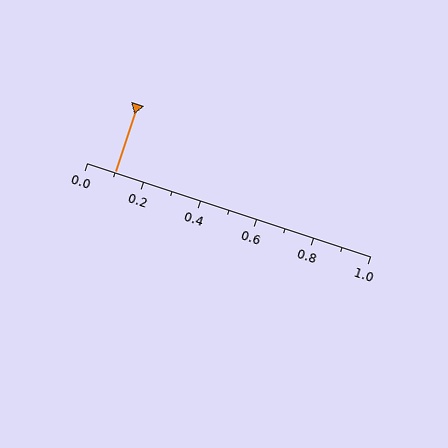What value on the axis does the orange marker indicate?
The marker indicates approximately 0.1.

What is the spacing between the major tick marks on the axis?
The major ticks are spaced 0.2 apart.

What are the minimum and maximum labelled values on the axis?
The axis runs from 0.0 to 1.0.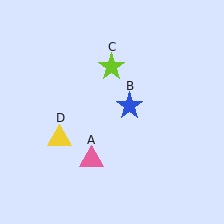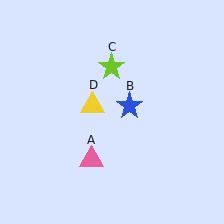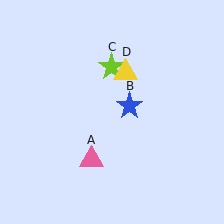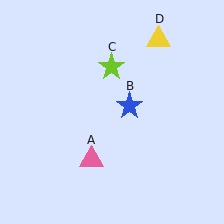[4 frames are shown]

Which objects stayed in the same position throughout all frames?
Pink triangle (object A) and blue star (object B) and lime star (object C) remained stationary.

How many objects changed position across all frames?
1 object changed position: yellow triangle (object D).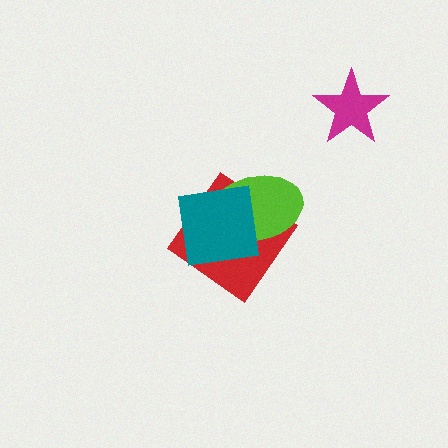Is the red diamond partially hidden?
Yes, it is partially covered by another shape.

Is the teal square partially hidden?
No, no other shape covers it.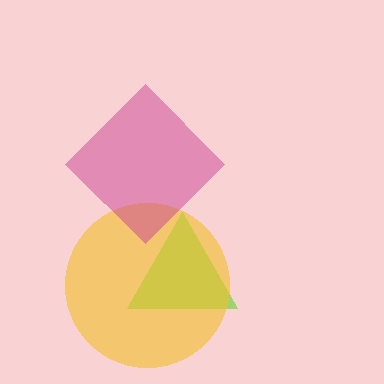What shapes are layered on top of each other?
The layered shapes are: a lime triangle, a yellow circle, a magenta diamond.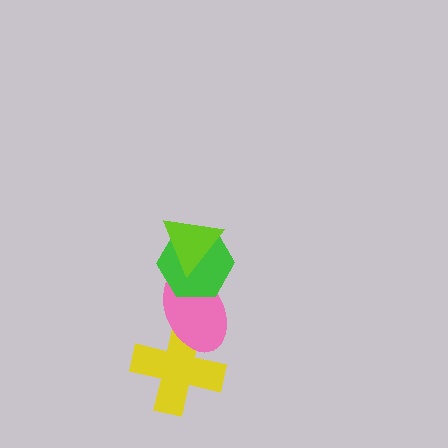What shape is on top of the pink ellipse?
The green hexagon is on top of the pink ellipse.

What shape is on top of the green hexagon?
The lime triangle is on top of the green hexagon.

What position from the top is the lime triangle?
The lime triangle is 1st from the top.